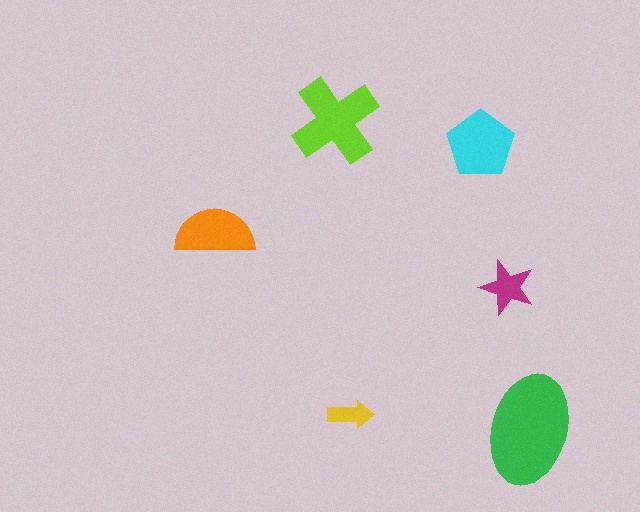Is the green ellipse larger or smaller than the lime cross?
Larger.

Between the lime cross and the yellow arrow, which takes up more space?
The lime cross.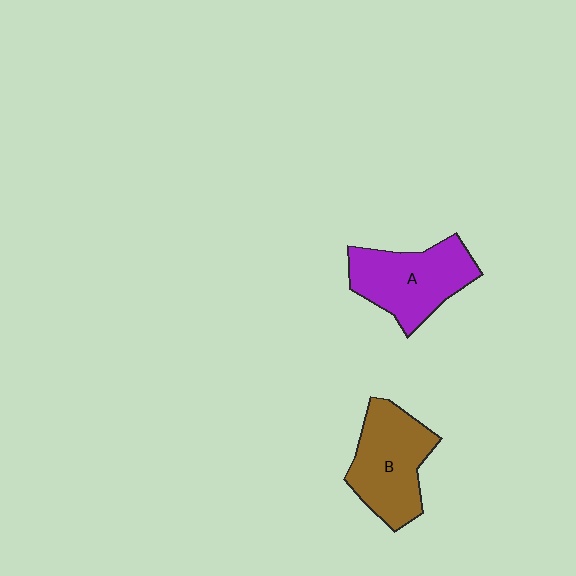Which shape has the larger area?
Shape B (brown).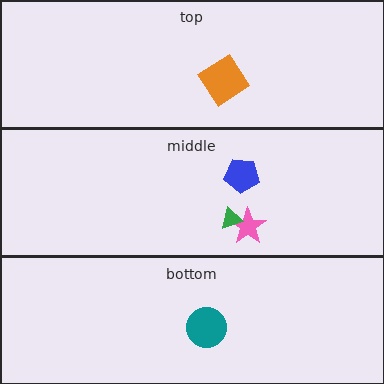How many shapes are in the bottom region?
1.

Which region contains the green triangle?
The middle region.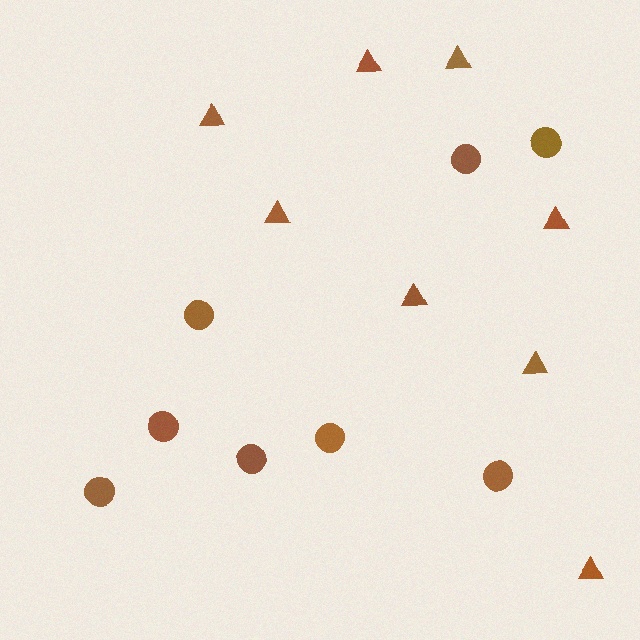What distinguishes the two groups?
There are 2 groups: one group of circles (8) and one group of triangles (8).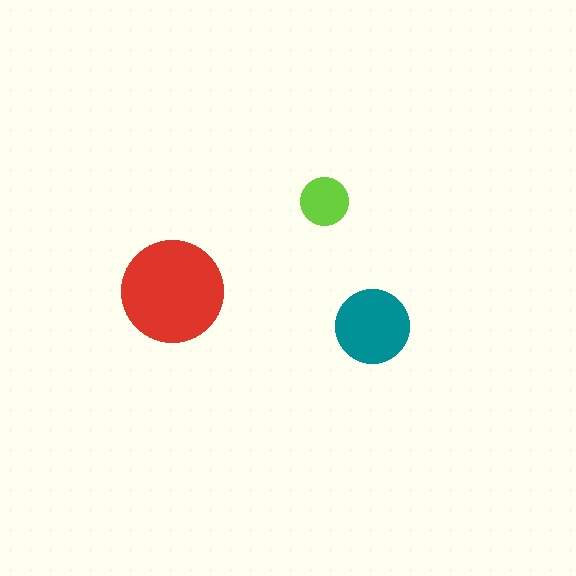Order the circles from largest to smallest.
the red one, the teal one, the lime one.